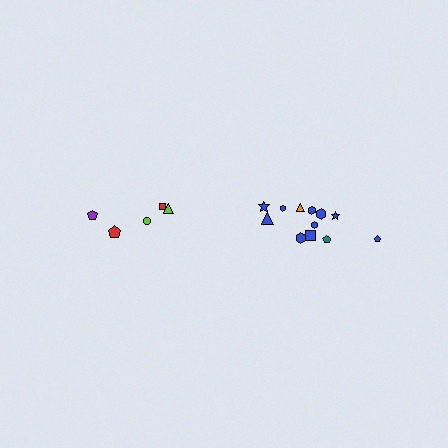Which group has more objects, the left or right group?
The right group.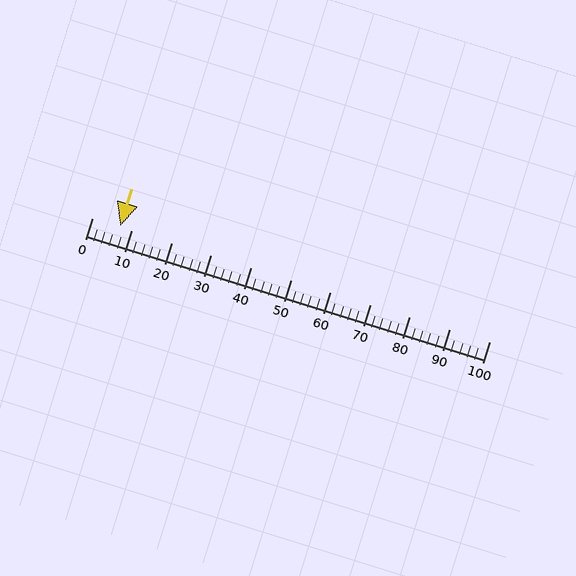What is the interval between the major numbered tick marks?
The major tick marks are spaced 10 units apart.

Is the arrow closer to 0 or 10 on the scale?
The arrow is closer to 10.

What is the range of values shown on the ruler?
The ruler shows values from 0 to 100.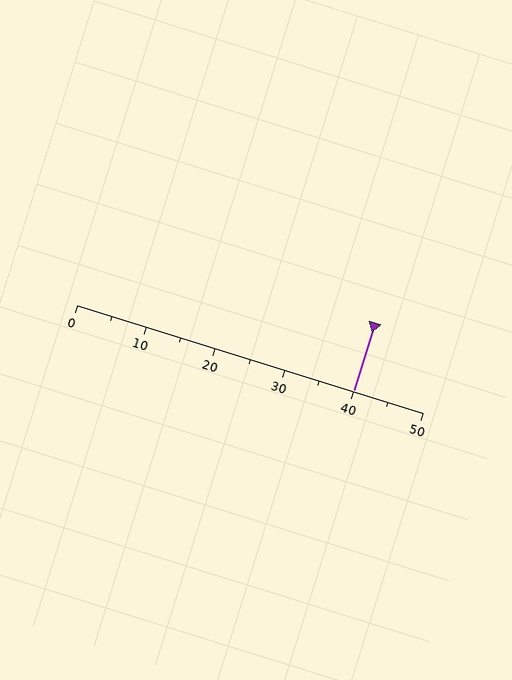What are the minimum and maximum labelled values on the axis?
The axis runs from 0 to 50.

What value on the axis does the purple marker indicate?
The marker indicates approximately 40.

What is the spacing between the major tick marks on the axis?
The major ticks are spaced 10 apart.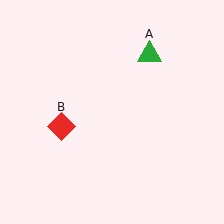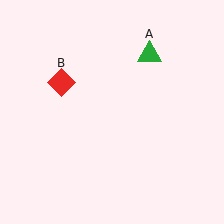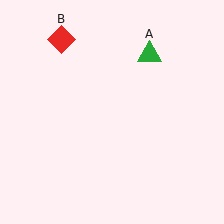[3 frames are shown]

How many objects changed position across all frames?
1 object changed position: red diamond (object B).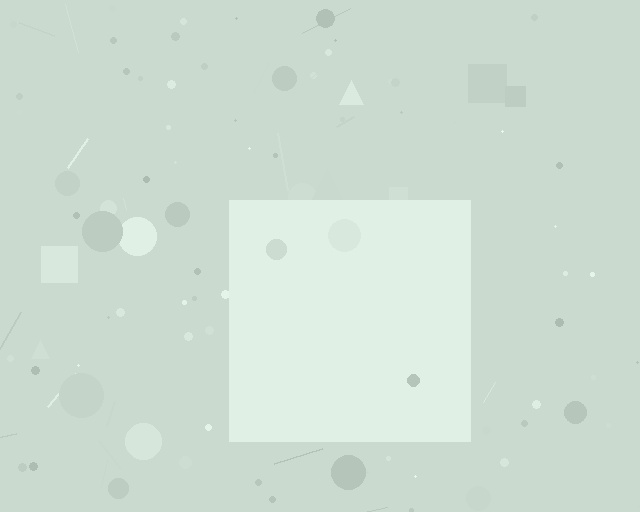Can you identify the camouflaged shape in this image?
The camouflaged shape is a square.